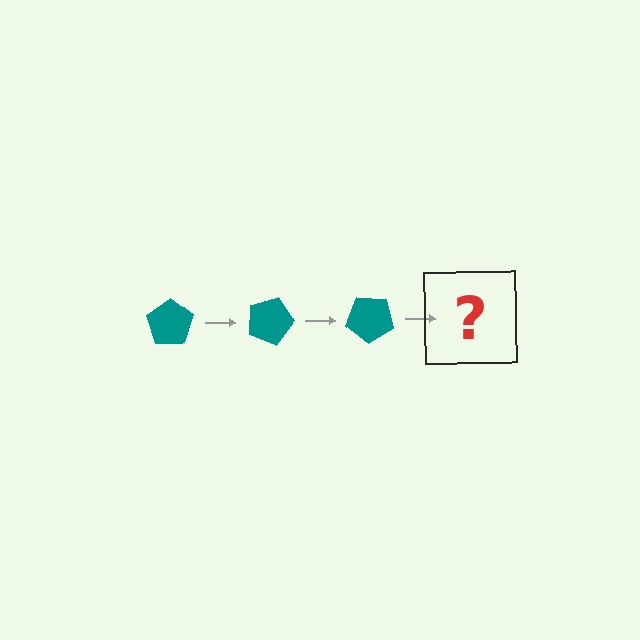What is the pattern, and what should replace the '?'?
The pattern is that the pentagon rotates 20 degrees each step. The '?' should be a teal pentagon rotated 60 degrees.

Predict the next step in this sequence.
The next step is a teal pentagon rotated 60 degrees.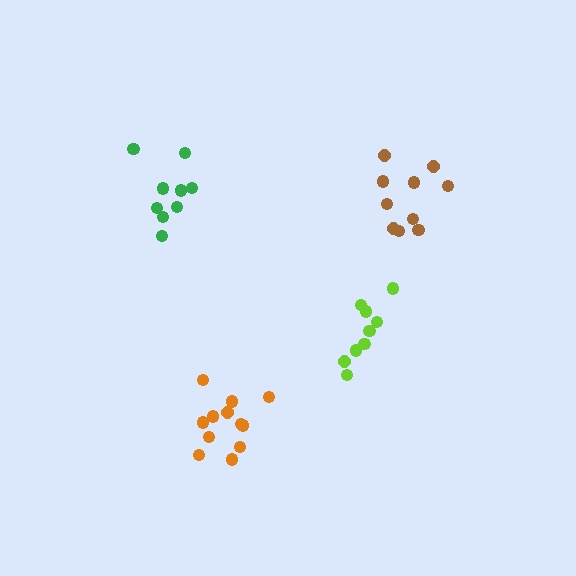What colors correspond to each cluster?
The clusters are colored: orange, lime, green, brown.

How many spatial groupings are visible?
There are 4 spatial groupings.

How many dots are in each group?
Group 1: 12 dots, Group 2: 9 dots, Group 3: 9 dots, Group 4: 10 dots (40 total).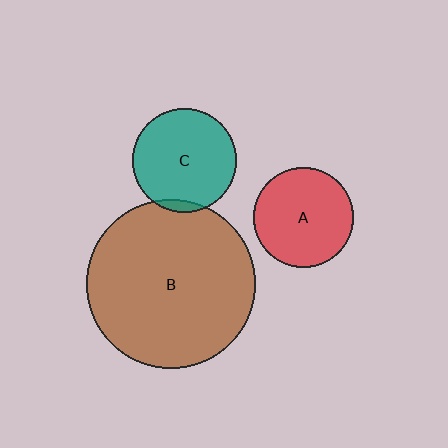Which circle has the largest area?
Circle B (brown).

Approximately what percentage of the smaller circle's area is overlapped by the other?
Approximately 5%.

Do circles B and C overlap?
Yes.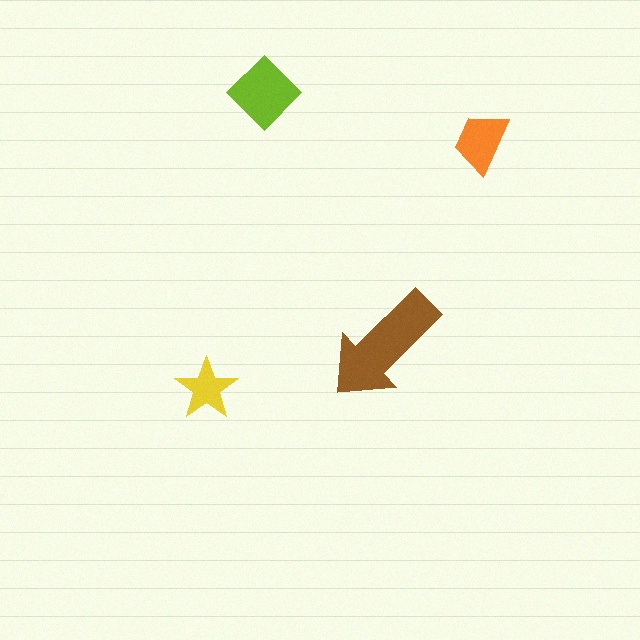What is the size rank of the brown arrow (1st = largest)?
1st.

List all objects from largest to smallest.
The brown arrow, the lime diamond, the orange trapezoid, the yellow star.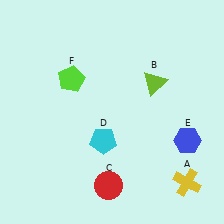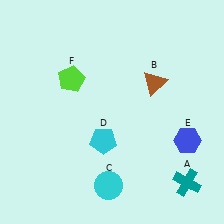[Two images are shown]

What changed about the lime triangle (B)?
In Image 1, B is lime. In Image 2, it changed to brown.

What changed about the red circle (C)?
In Image 1, C is red. In Image 2, it changed to cyan.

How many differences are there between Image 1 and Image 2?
There are 3 differences between the two images.